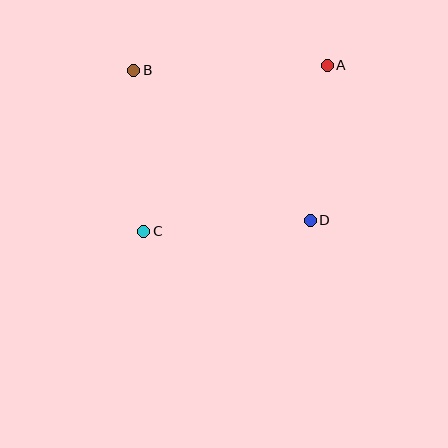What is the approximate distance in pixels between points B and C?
The distance between B and C is approximately 162 pixels.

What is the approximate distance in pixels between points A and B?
The distance between A and B is approximately 194 pixels.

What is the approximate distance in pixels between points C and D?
The distance between C and D is approximately 167 pixels.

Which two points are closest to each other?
Points A and D are closest to each other.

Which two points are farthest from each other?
Points A and C are farthest from each other.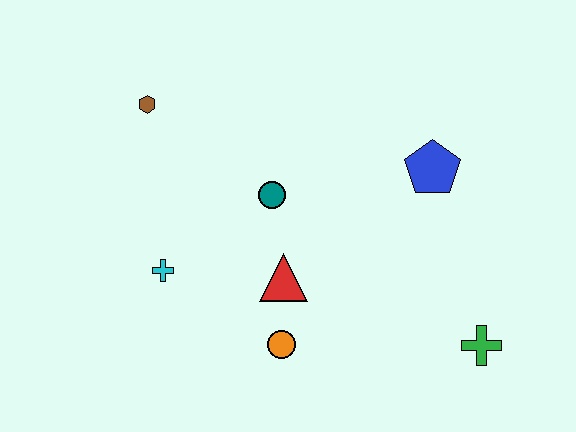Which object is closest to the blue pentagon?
The teal circle is closest to the blue pentagon.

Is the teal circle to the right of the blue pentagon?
No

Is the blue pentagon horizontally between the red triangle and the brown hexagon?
No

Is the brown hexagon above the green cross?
Yes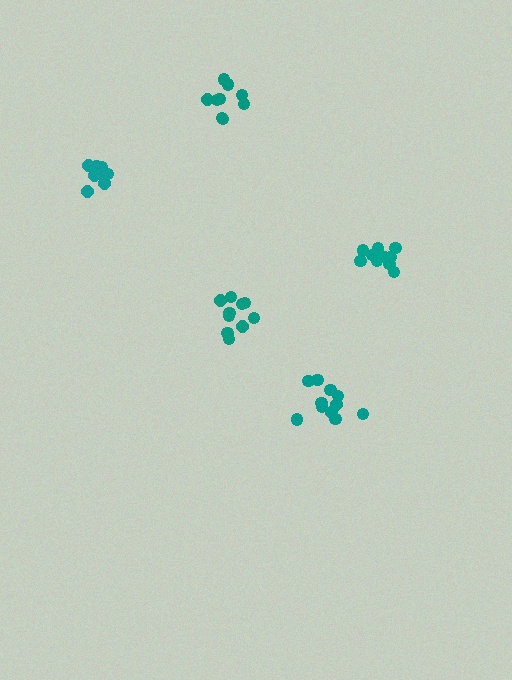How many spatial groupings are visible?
There are 5 spatial groupings.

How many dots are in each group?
Group 1: 12 dots, Group 2: 10 dots, Group 3: 10 dots, Group 4: 10 dots, Group 5: 8 dots (50 total).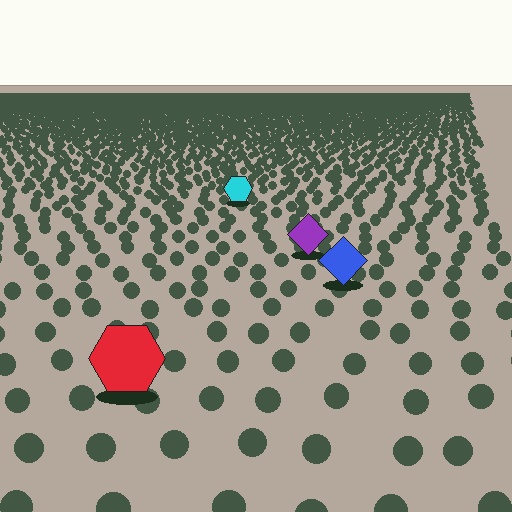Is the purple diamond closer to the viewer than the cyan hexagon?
Yes. The purple diamond is closer — you can tell from the texture gradient: the ground texture is coarser near it.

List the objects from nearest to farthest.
From nearest to farthest: the red hexagon, the blue diamond, the purple diamond, the cyan hexagon.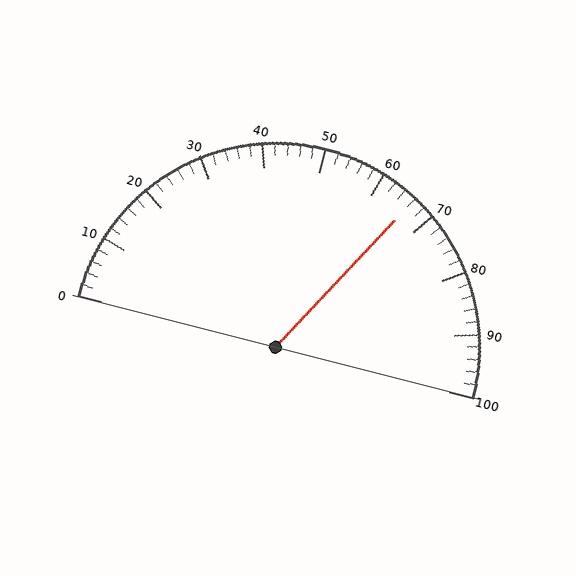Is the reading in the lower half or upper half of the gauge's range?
The reading is in the upper half of the range (0 to 100).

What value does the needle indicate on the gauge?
The needle indicates approximately 66.